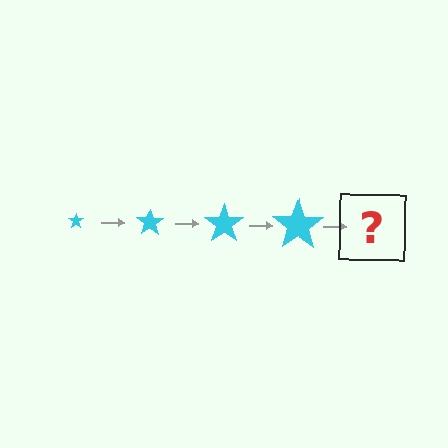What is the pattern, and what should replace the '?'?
The pattern is that the star gets progressively larger each step. The '?' should be a cyan star, larger than the previous one.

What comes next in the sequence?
The next element should be a cyan star, larger than the previous one.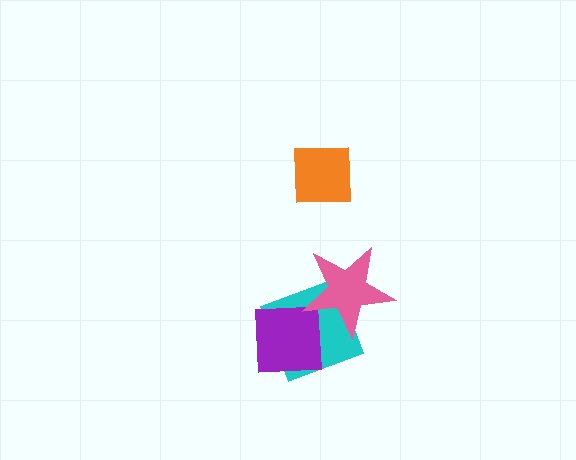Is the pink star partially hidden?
No, no other shape covers it.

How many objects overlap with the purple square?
2 objects overlap with the purple square.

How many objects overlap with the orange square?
0 objects overlap with the orange square.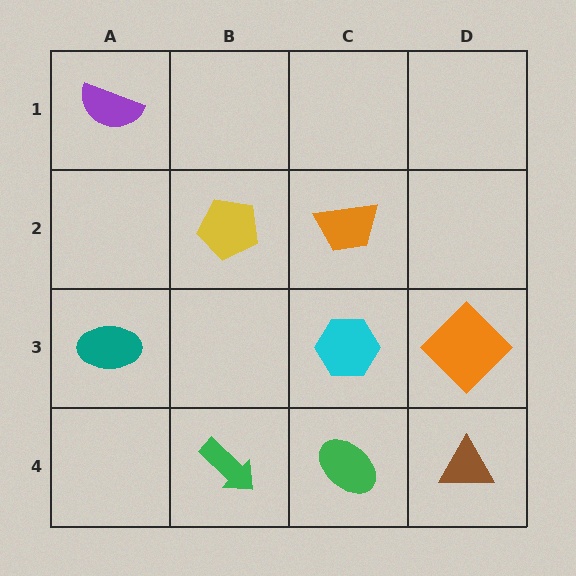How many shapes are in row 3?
3 shapes.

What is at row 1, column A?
A purple semicircle.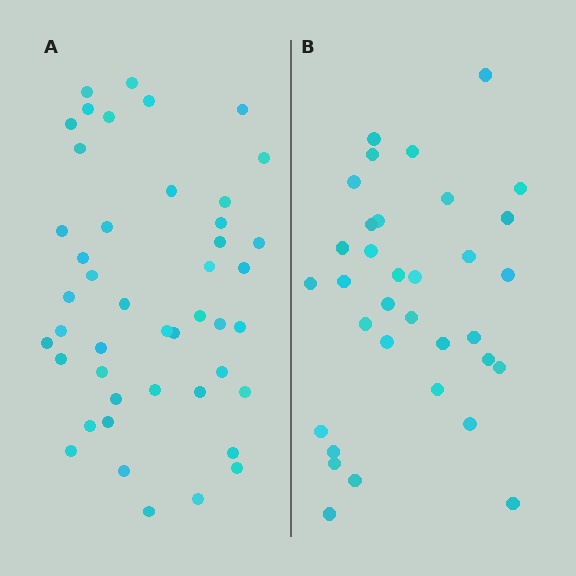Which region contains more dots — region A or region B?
Region A (the left region) has more dots.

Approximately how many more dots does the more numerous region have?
Region A has roughly 12 or so more dots than region B.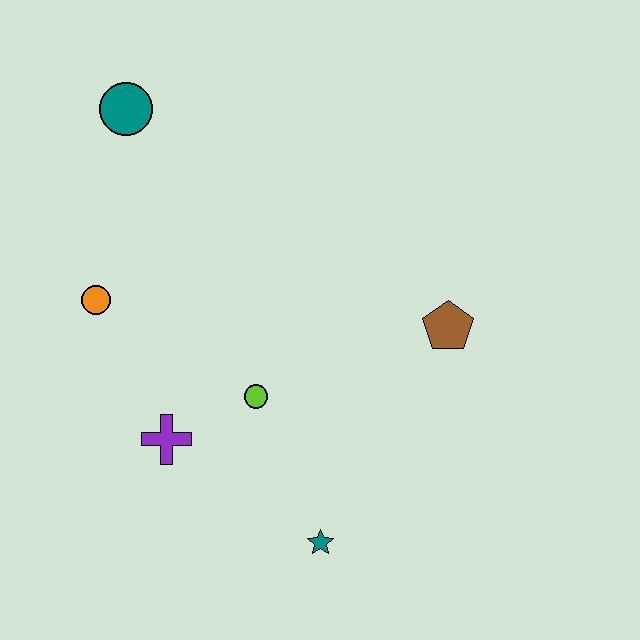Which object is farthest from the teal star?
The teal circle is farthest from the teal star.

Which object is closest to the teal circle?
The orange circle is closest to the teal circle.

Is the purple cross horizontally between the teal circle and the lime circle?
Yes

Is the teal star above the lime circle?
No